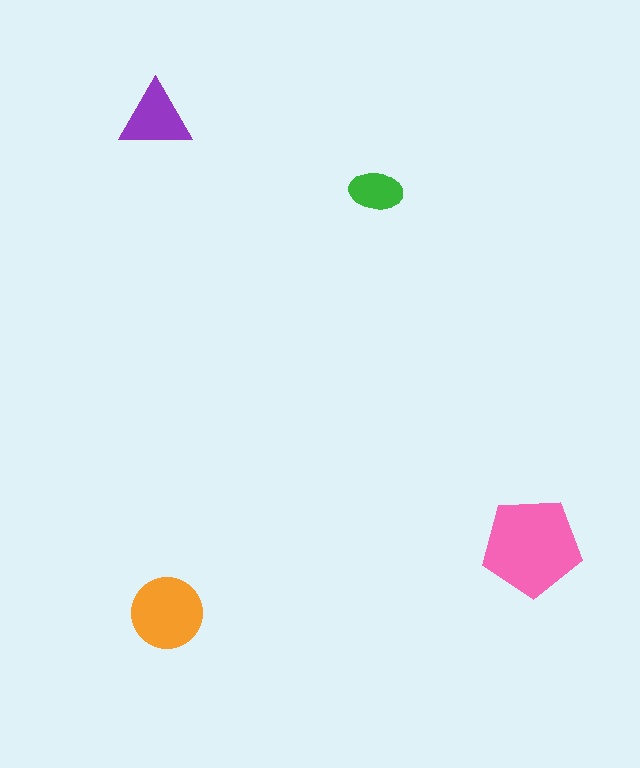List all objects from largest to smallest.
The pink pentagon, the orange circle, the purple triangle, the green ellipse.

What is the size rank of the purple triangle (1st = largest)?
3rd.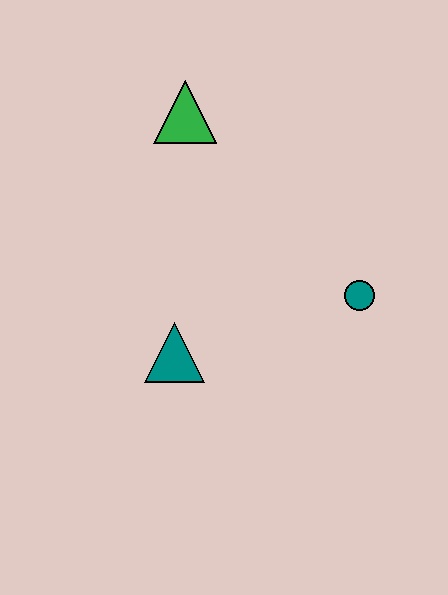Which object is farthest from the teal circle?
The green triangle is farthest from the teal circle.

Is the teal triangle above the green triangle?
No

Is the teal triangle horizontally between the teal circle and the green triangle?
No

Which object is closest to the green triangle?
The teal triangle is closest to the green triangle.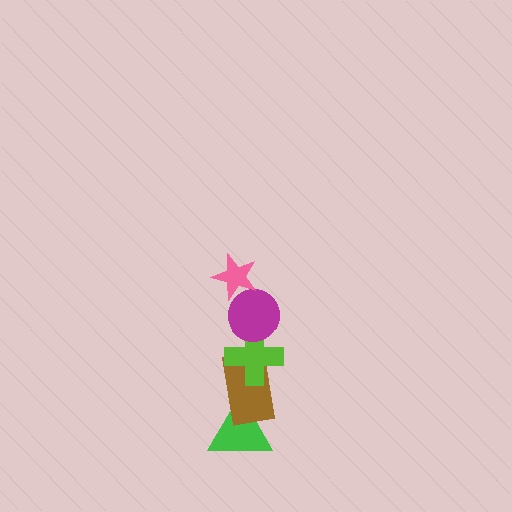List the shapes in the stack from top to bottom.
From top to bottom: the pink star, the magenta circle, the lime cross, the brown rectangle, the green triangle.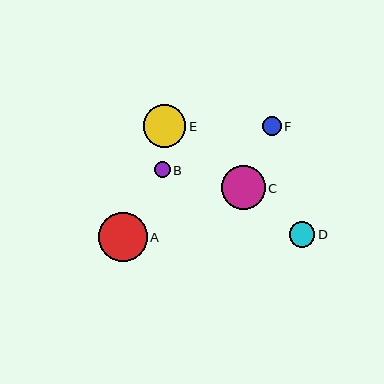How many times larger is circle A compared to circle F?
Circle A is approximately 2.6 times the size of circle F.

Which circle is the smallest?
Circle B is the smallest with a size of approximately 15 pixels.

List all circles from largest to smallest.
From largest to smallest: A, C, E, D, F, B.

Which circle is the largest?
Circle A is the largest with a size of approximately 49 pixels.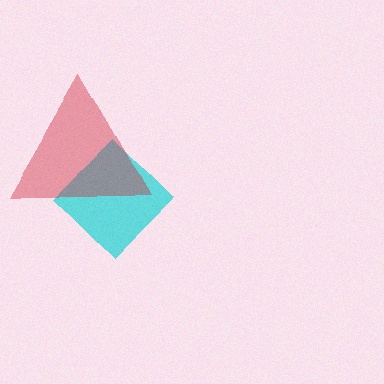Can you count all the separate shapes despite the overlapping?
Yes, there are 2 separate shapes.